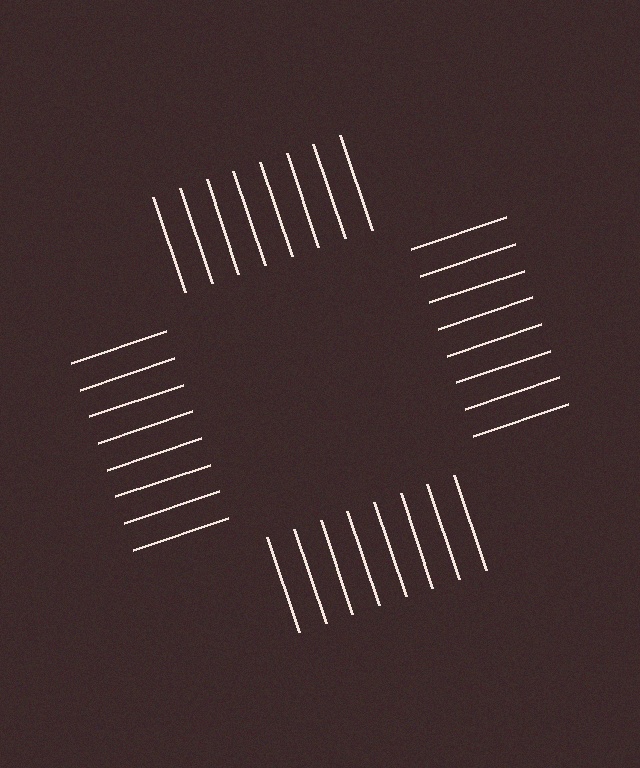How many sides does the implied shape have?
4 sides — the line-ends trace a square.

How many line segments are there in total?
32 — 8 along each of the 4 edges.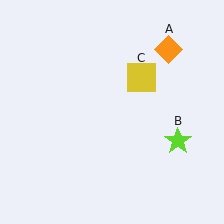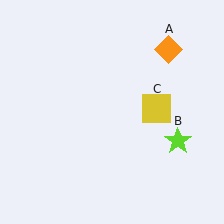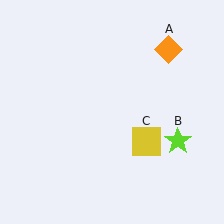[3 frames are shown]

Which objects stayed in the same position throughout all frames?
Orange diamond (object A) and lime star (object B) remained stationary.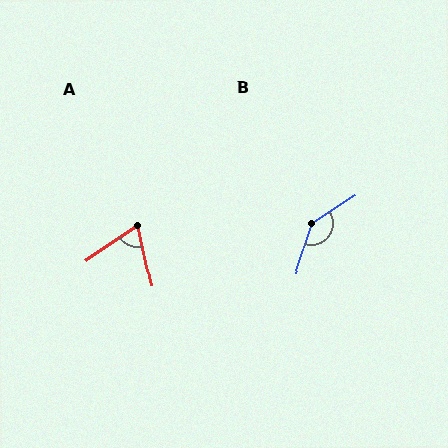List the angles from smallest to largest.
A (68°), B (140°).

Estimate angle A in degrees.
Approximately 68 degrees.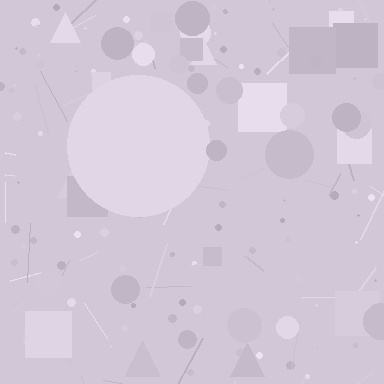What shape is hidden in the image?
A circle is hidden in the image.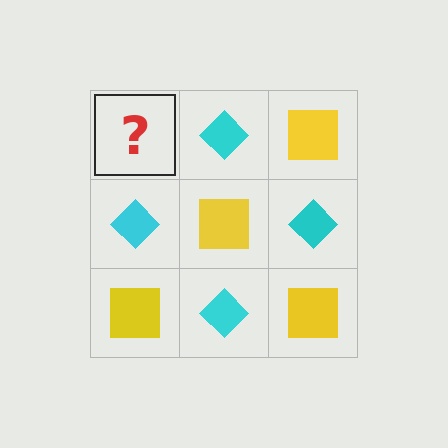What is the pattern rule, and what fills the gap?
The rule is that it alternates yellow square and cyan diamond in a checkerboard pattern. The gap should be filled with a yellow square.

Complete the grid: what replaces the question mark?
The question mark should be replaced with a yellow square.